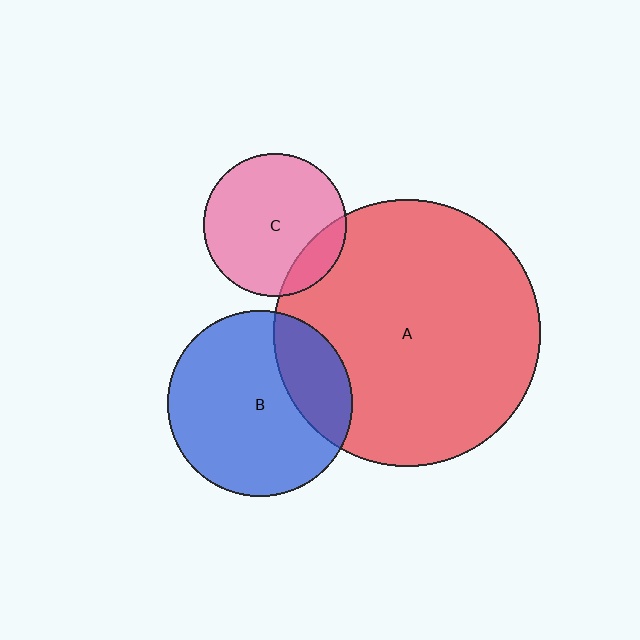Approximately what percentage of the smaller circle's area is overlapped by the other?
Approximately 15%.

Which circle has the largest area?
Circle A (red).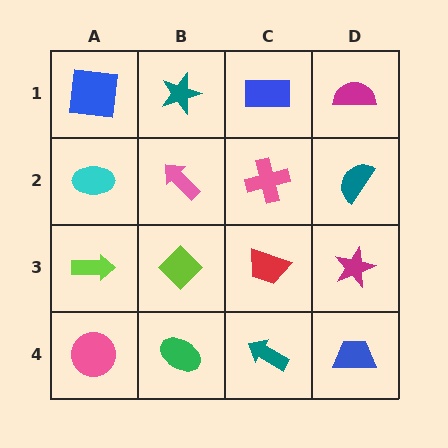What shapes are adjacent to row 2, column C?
A blue rectangle (row 1, column C), a red trapezoid (row 3, column C), a pink arrow (row 2, column B), a teal semicircle (row 2, column D).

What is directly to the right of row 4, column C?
A blue trapezoid.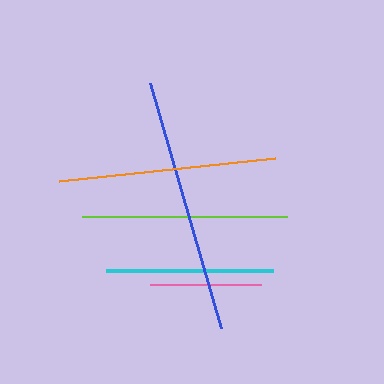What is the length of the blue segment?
The blue segment is approximately 255 pixels long.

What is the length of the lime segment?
The lime segment is approximately 205 pixels long.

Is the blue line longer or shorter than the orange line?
The blue line is longer than the orange line.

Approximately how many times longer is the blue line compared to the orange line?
The blue line is approximately 1.2 times the length of the orange line.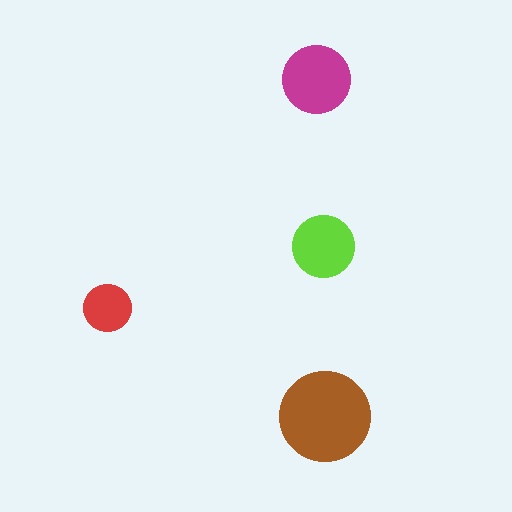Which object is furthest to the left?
The red circle is leftmost.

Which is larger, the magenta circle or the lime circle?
The magenta one.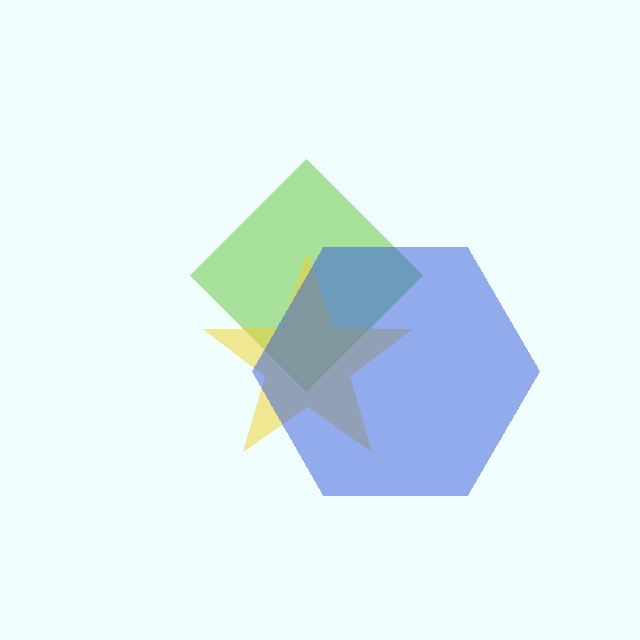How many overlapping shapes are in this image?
There are 3 overlapping shapes in the image.